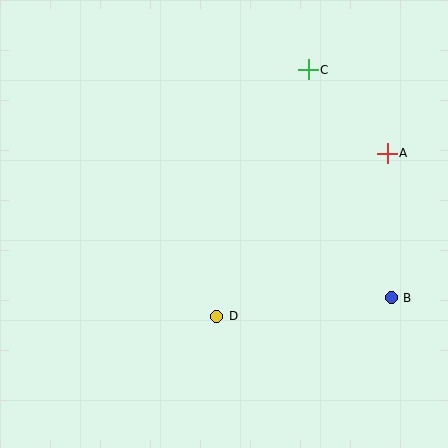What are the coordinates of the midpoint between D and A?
The midpoint between D and A is at (302, 235).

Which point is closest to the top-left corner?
Point C is closest to the top-left corner.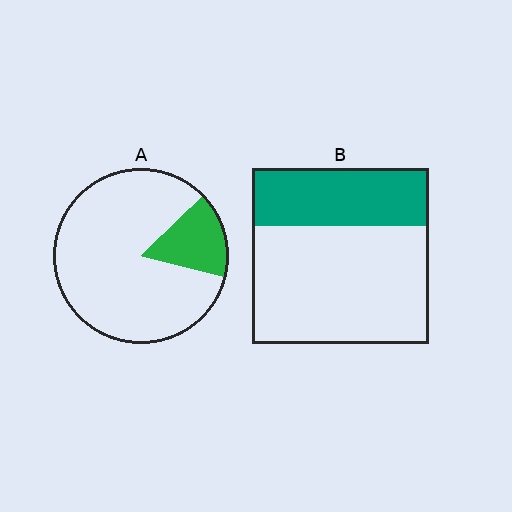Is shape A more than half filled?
No.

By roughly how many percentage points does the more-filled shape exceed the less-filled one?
By roughly 15 percentage points (B over A).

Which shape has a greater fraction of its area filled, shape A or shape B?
Shape B.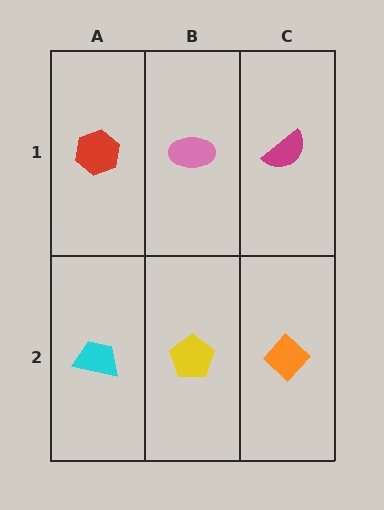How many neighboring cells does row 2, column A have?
2.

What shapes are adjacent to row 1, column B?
A yellow pentagon (row 2, column B), a red hexagon (row 1, column A), a magenta semicircle (row 1, column C).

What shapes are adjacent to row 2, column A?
A red hexagon (row 1, column A), a yellow pentagon (row 2, column B).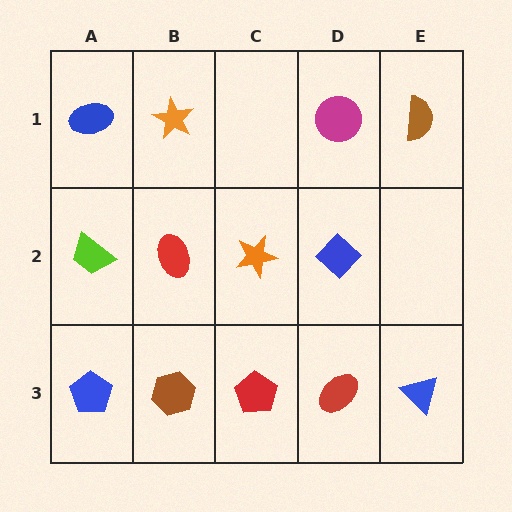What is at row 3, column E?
A blue triangle.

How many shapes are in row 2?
4 shapes.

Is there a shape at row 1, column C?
No, that cell is empty.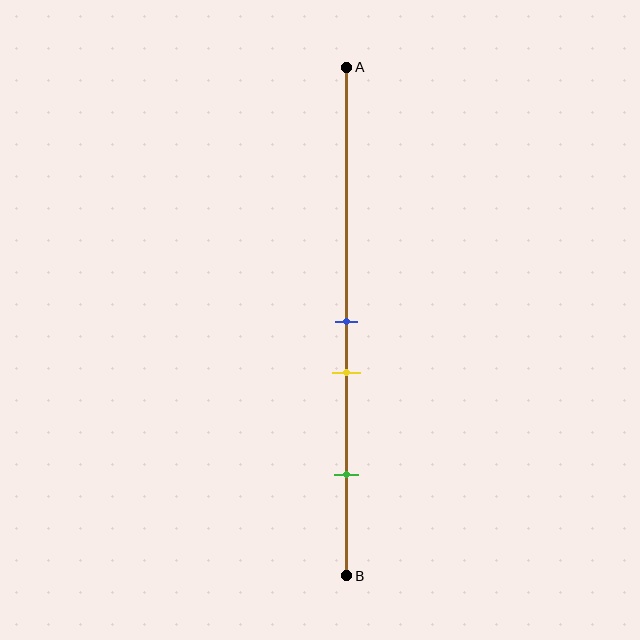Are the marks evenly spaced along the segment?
No, the marks are not evenly spaced.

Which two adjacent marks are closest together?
The blue and yellow marks are the closest adjacent pair.